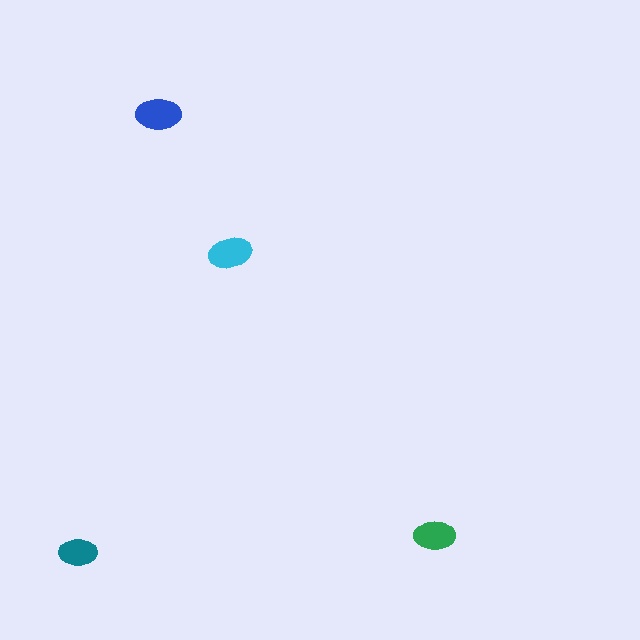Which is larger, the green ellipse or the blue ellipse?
The blue one.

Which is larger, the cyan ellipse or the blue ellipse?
The blue one.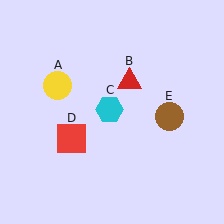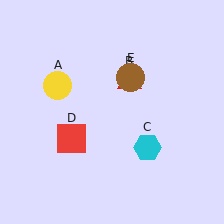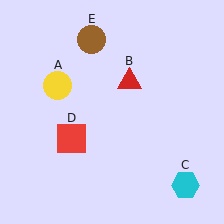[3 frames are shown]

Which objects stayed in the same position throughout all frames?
Yellow circle (object A) and red triangle (object B) and red square (object D) remained stationary.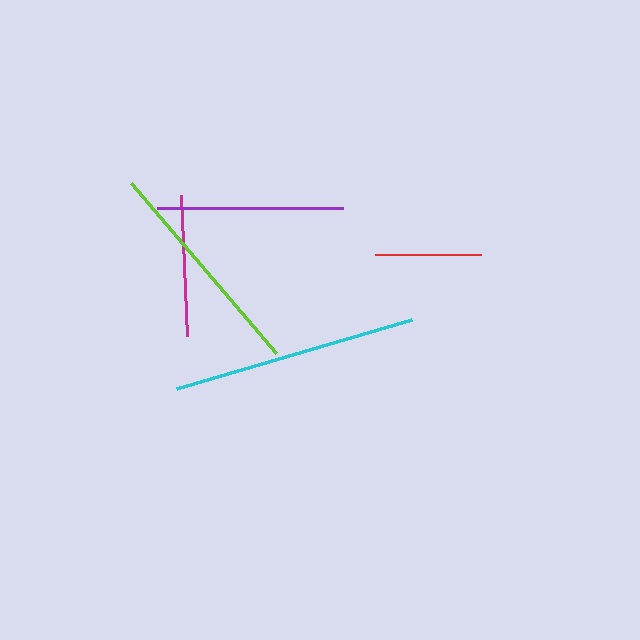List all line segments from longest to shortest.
From longest to shortest: cyan, lime, purple, magenta, red.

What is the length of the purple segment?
The purple segment is approximately 186 pixels long.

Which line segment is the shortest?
The red line is the shortest at approximately 106 pixels.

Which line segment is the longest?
The cyan line is the longest at approximately 244 pixels.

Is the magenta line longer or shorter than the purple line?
The purple line is longer than the magenta line.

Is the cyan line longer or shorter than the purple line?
The cyan line is longer than the purple line.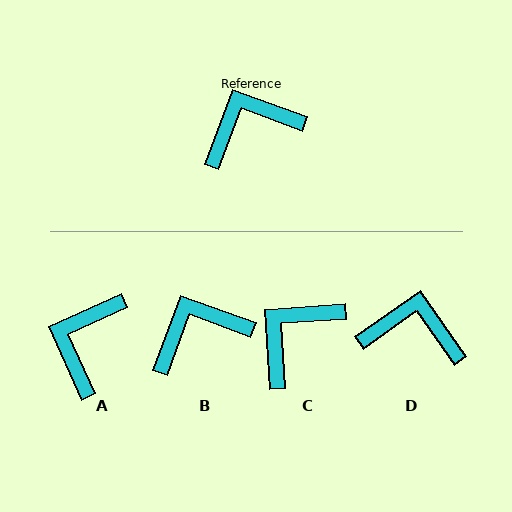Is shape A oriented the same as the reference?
No, it is off by about 45 degrees.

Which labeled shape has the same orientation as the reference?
B.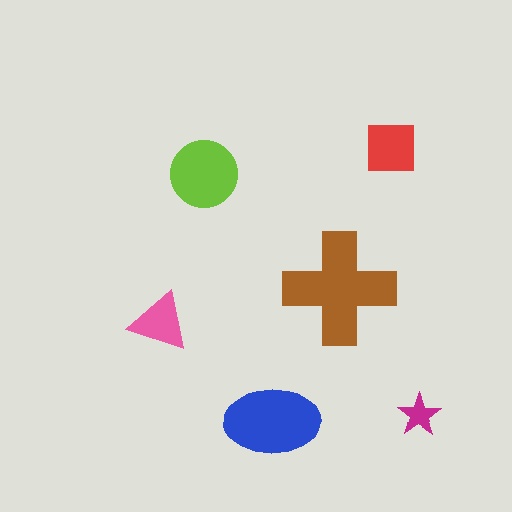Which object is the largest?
The brown cross.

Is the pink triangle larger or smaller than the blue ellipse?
Smaller.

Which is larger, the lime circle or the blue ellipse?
The blue ellipse.